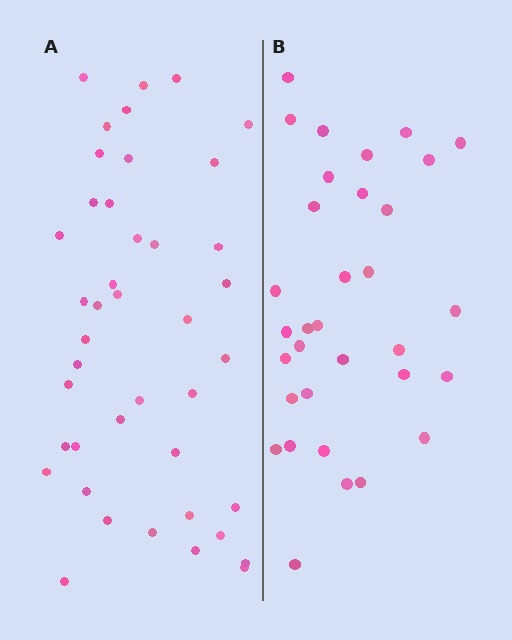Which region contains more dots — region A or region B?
Region A (the left region) has more dots.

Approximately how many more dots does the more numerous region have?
Region A has roughly 8 or so more dots than region B.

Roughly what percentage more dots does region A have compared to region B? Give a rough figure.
About 25% more.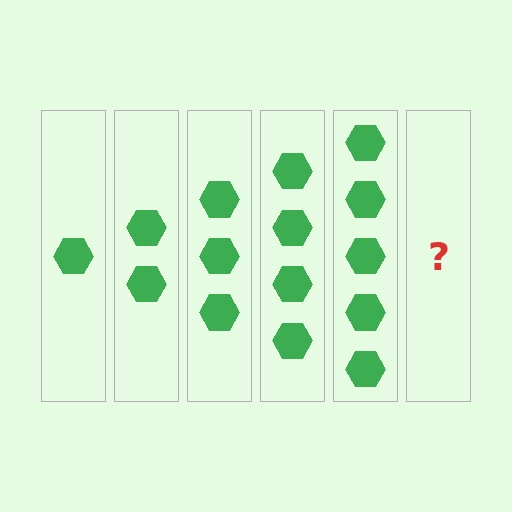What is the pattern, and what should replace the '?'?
The pattern is that each step adds one more hexagon. The '?' should be 6 hexagons.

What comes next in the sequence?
The next element should be 6 hexagons.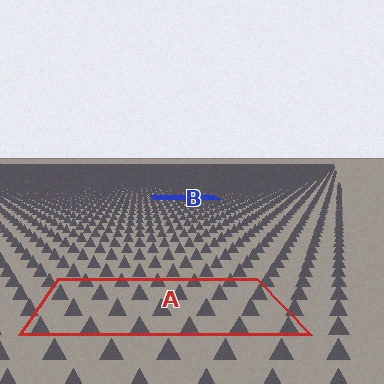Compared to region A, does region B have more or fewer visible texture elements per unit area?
Region B has more texture elements per unit area — they are packed more densely because it is farther away.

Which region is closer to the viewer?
Region A is closer. The texture elements there are larger and more spread out.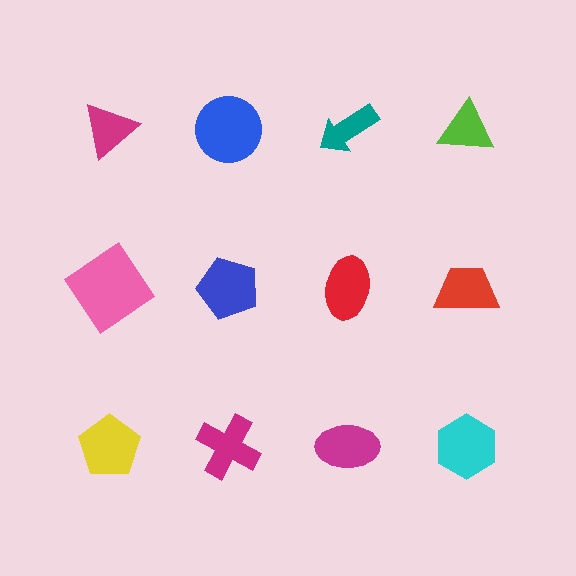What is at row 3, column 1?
A yellow pentagon.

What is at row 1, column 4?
A lime triangle.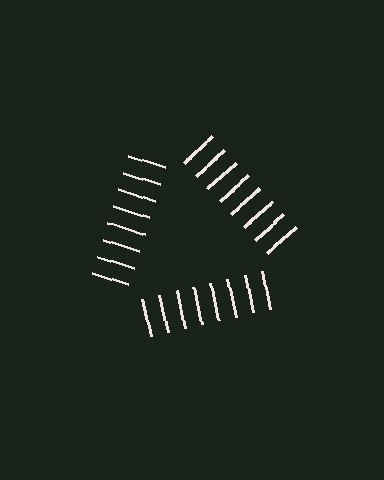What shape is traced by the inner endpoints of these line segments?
An illusory triangle — the line segments terminate on its edges but no continuous stroke is drawn.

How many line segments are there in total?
24 — 8 along each of the 3 edges.